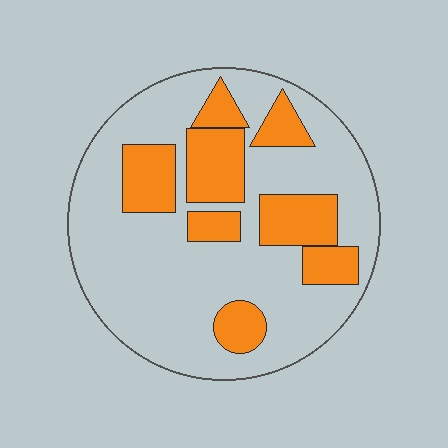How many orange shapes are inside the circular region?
8.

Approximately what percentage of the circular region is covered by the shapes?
Approximately 30%.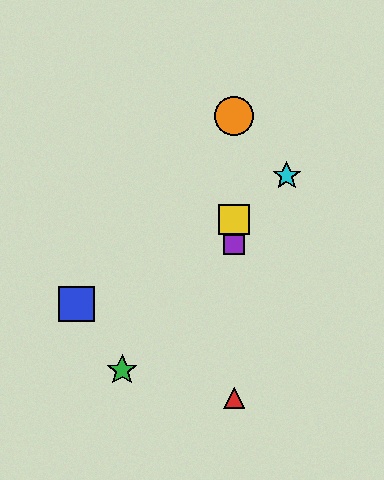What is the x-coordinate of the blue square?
The blue square is at x≈76.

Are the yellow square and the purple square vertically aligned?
Yes, both are at x≈234.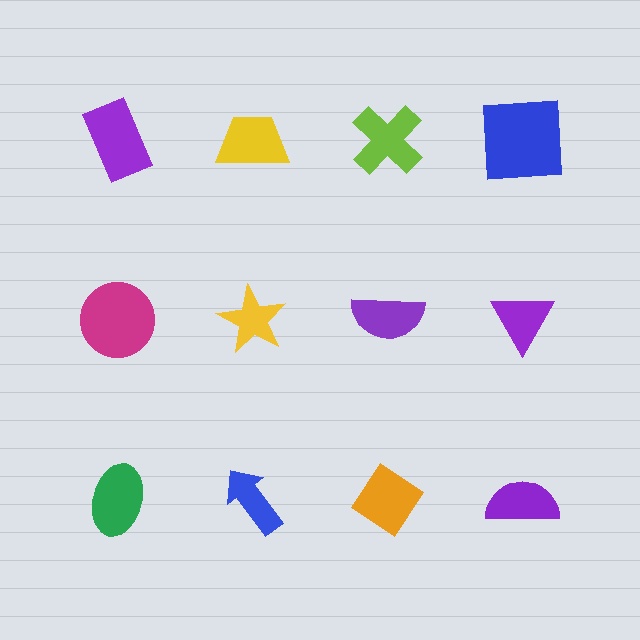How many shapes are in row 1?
4 shapes.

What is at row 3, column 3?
An orange diamond.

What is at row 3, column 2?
A blue arrow.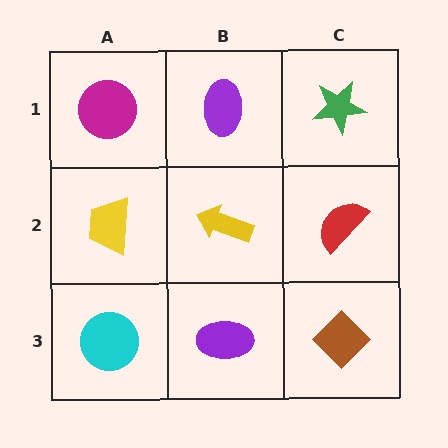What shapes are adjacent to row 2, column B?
A purple ellipse (row 1, column B), a purple ellipse (row 3, column B), a yellow trapezoid (row 2, column A), a red semicircle (row 2, column C).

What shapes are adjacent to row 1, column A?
A yellow trapezoid (row 2, column A), a purple ellipse (row 1, column B).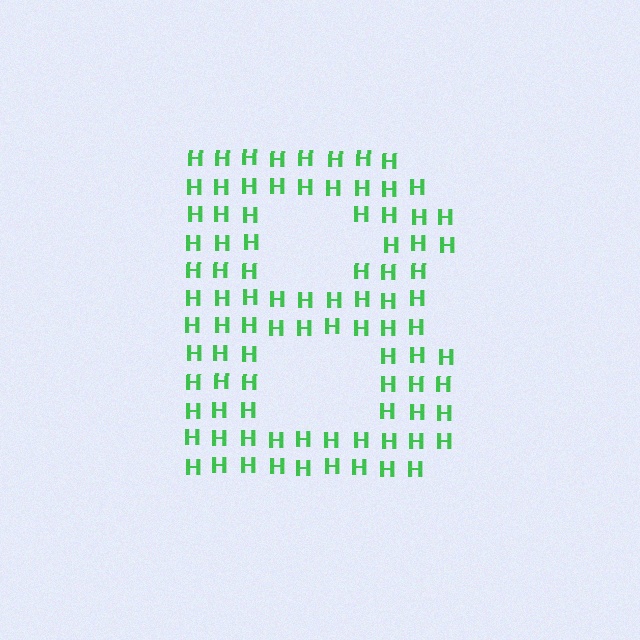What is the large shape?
The large shape is the letter B.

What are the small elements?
The small elements are letter H's.